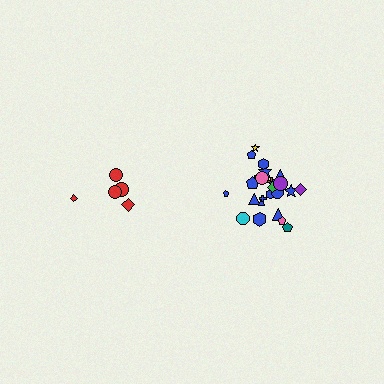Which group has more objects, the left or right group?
The right group.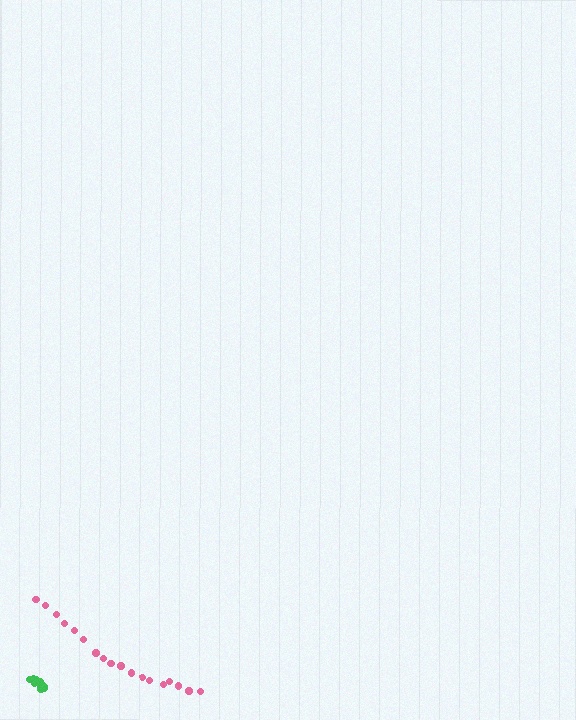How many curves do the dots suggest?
There are 2 distinct paths.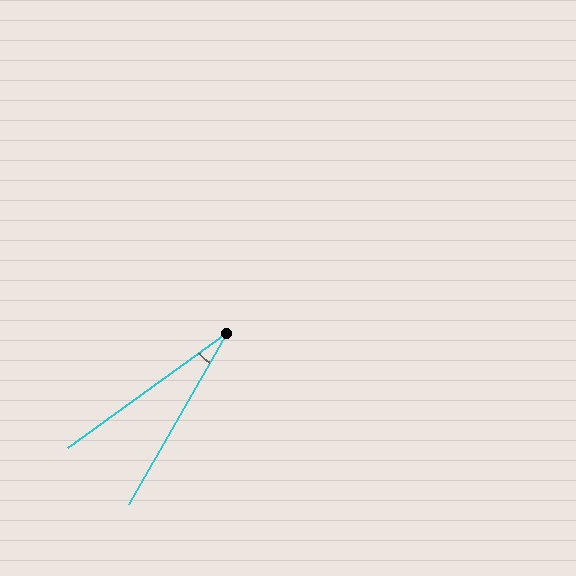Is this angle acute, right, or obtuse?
It is acute.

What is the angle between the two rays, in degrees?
Approximately 24 degrees.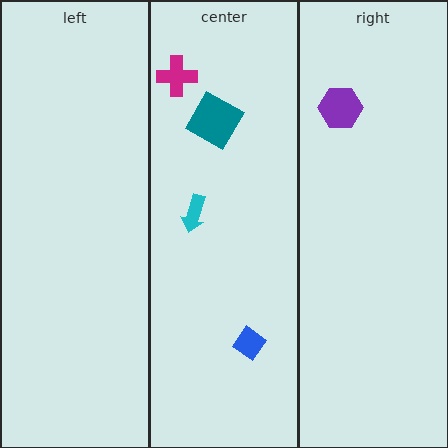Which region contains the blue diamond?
The center region.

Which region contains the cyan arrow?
The center region.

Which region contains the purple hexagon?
The right region.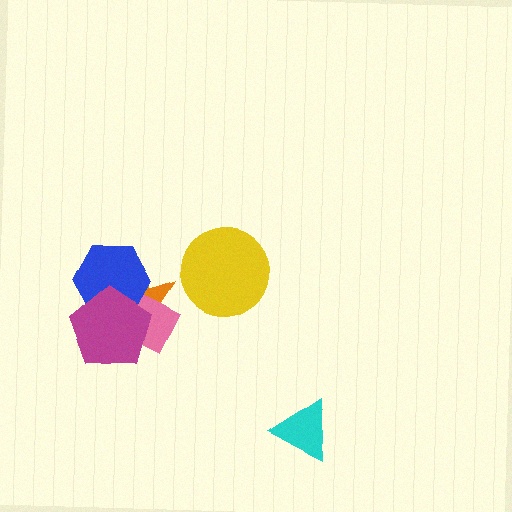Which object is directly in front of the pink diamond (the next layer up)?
The blue hexagon is directly in front of the pink diamond.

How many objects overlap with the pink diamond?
3 objects overlap with the pink diamond.